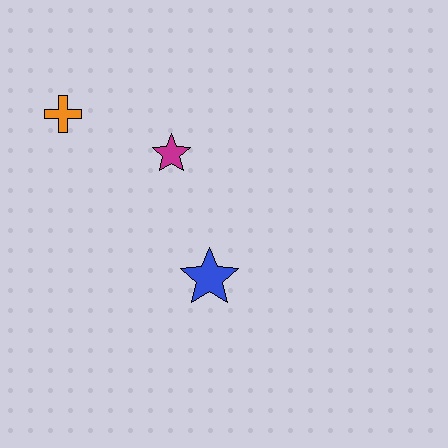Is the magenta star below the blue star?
No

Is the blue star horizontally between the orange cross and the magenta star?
No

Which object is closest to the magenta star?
The orange cross is closest to the magenta star.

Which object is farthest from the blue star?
The orange cross is farthest from the blue star.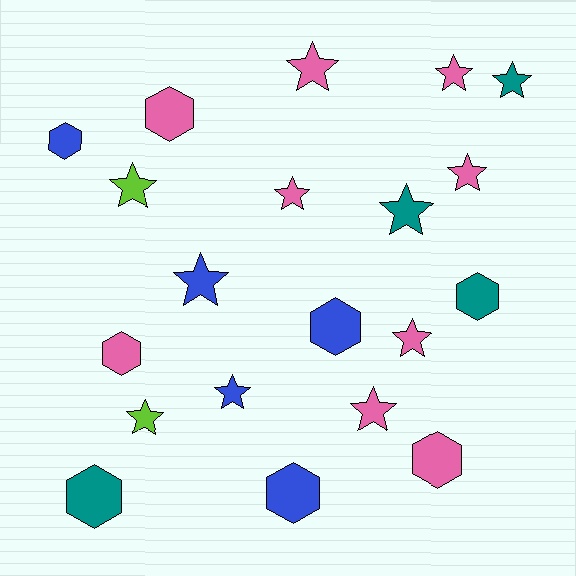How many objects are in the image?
There are 20 objects.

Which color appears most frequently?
Pink, with 9 objects.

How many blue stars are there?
There are 2 blue stars.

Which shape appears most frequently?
Star, with 12 objects.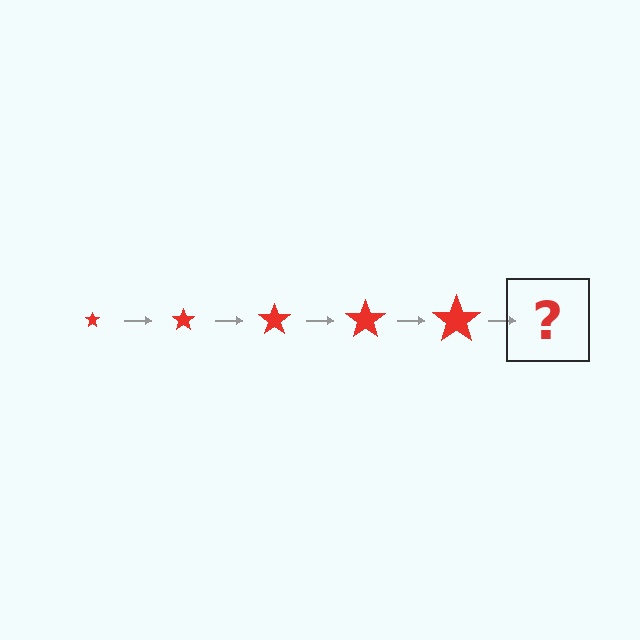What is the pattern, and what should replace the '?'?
The pattern is that the star gets progressively larger each step. The '?' should be a red star, larger than the previous one.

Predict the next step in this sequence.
The next step is a red star, larger than the previous one.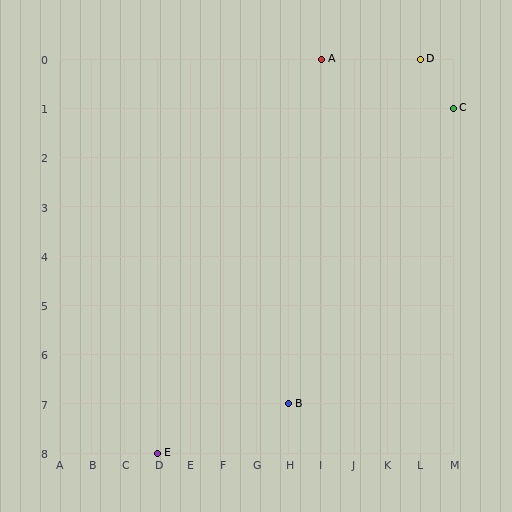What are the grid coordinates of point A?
Point A is at grid coordinates (I, 0).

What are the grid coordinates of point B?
Point B is at grid coordinates (H, 7).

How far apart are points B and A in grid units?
Points B and A are 1 column and 7 rows apart (about 7.1 grid units diagonally).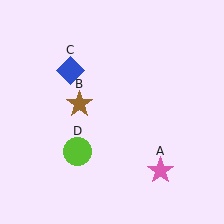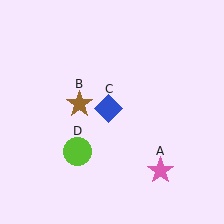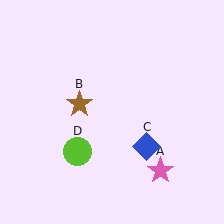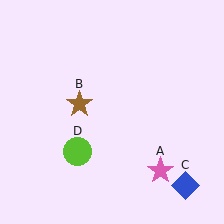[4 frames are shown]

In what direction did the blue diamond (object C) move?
The blue diamond (object C) moved down and to the right.